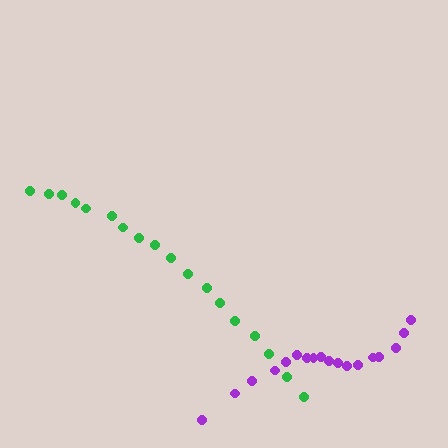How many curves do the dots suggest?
There are 2 distinct paths.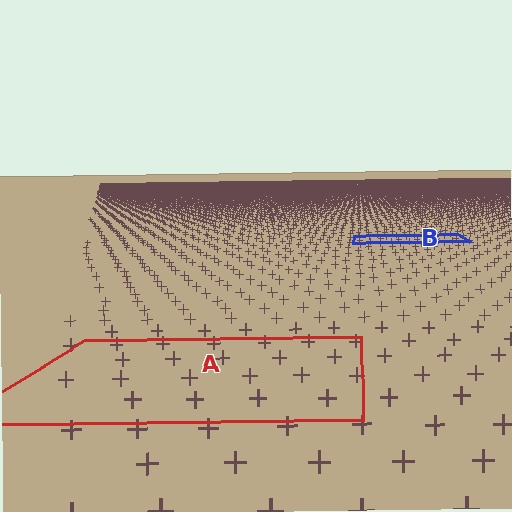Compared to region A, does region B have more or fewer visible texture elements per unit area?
Region B has more texture elements per unit area — they are packed more densely because it is farther away.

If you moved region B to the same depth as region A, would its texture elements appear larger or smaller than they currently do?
They would appear larger. At a closer depth, the same texture elements are projected at a bigger on-screen size.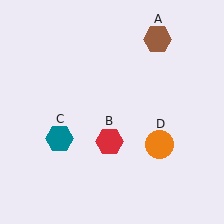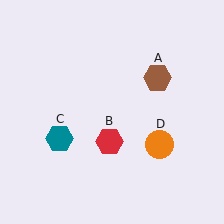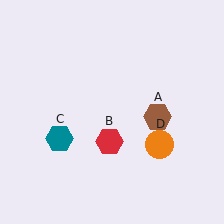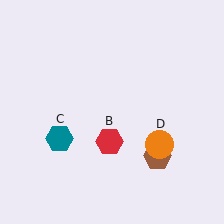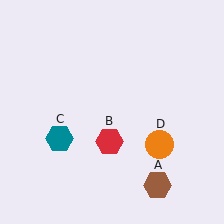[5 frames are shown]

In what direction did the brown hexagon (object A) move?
The brown hexagon (object A) moved down.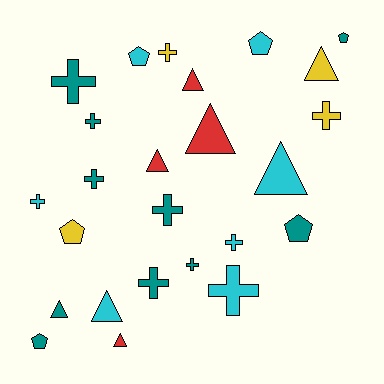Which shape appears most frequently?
Cross, with 11 objects.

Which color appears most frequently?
Teal, with 10 objects.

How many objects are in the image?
There are 25 objects.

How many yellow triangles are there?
There is 1 yellow triangle.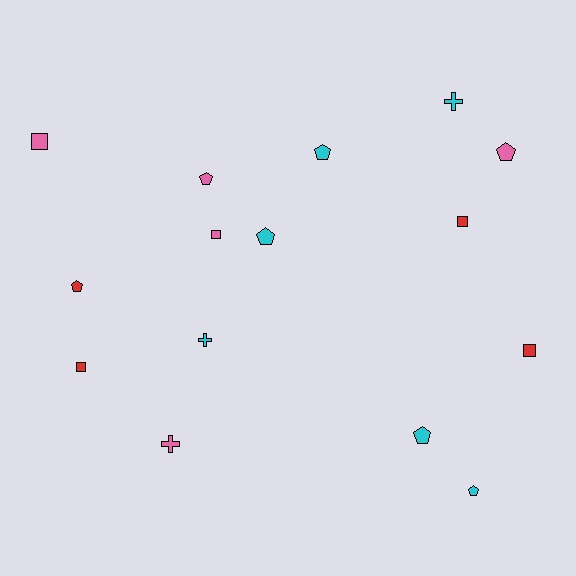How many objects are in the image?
There are 15 objects.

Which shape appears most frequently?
Pentagon, with 7 objects.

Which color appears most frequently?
Cyan, with 6 objects.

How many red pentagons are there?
There is 1 red pentagon.